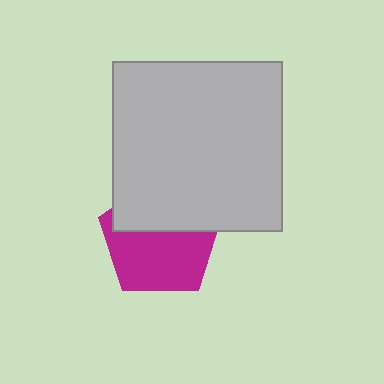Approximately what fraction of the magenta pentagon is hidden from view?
Roughly 41% of the magenta pentagon is hidden behind the light gray square.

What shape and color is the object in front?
The object in front is a light gray square.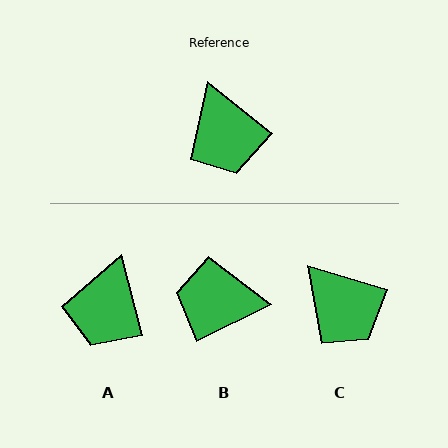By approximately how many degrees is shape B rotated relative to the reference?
Approximately 115 degrees clockwise.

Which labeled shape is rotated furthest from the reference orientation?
B, about 115 degrees away.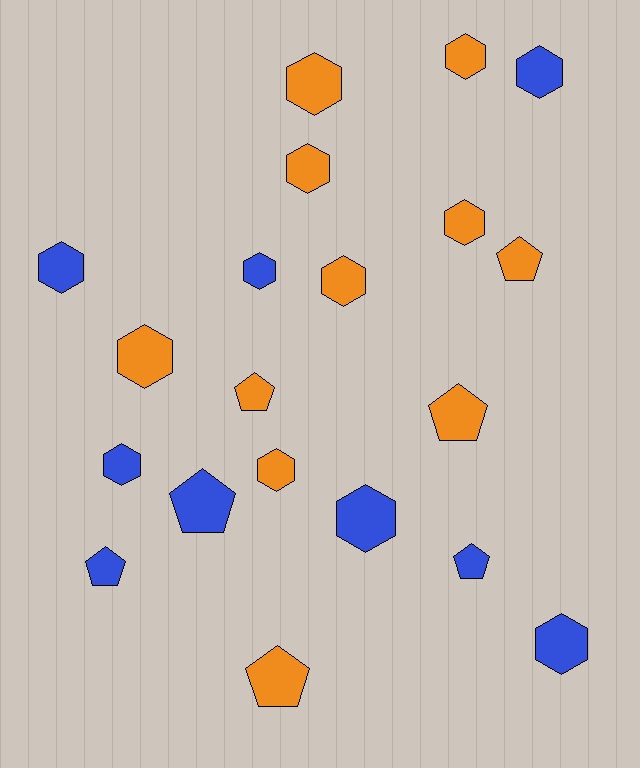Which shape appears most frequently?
Hexagon, with 13 objects.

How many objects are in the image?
There are 20 objects.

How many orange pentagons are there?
There are 4 orange pentagons.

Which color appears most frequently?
Orange, with 11 objects.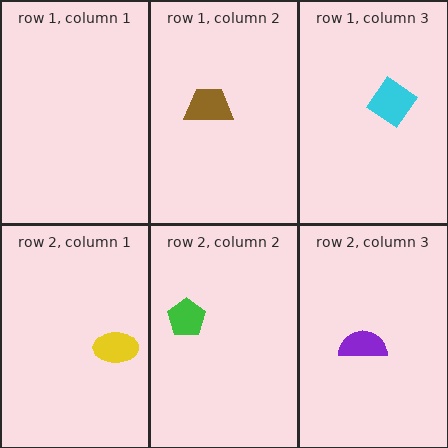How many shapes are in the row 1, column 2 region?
1.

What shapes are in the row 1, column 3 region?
The cyan diamond.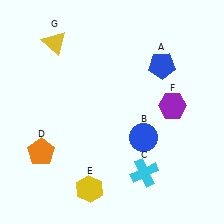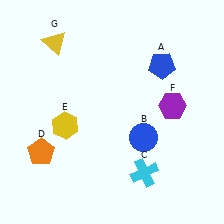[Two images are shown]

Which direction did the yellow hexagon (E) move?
The yellow hexagon (E) moved up.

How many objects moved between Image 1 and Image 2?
1 object moved between the two images.